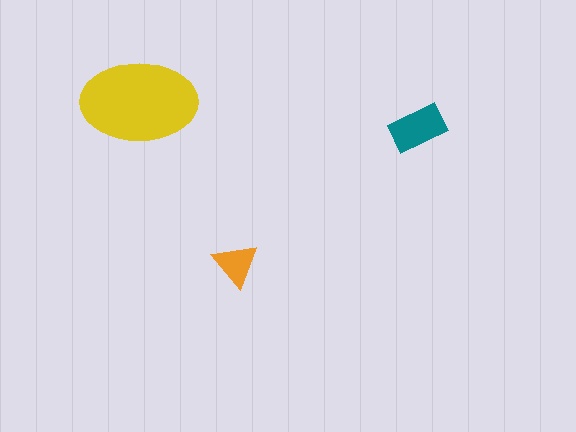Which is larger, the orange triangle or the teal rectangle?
The teal rectangle.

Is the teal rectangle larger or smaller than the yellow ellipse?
Smaller.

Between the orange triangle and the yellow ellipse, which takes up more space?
The yellow ellipse.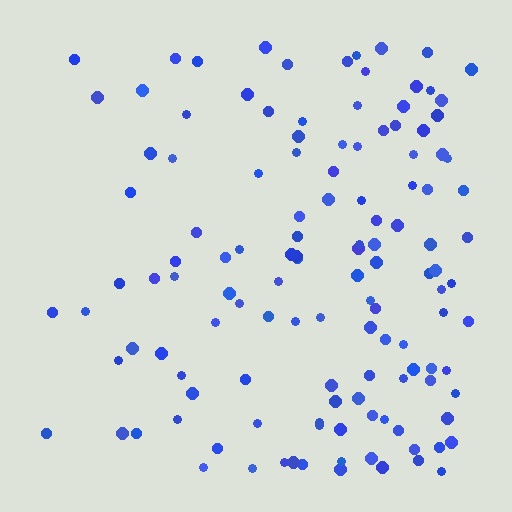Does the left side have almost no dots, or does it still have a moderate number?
Still a moderate number, just noticeably fewer than the right.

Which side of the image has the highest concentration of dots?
The right.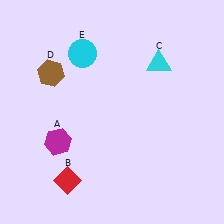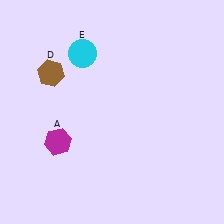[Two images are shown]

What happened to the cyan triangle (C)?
The cyan triangle (C) was removed in Image 2. It was in the top-right area of Image 1.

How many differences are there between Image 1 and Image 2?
There are 2 differences between the two images.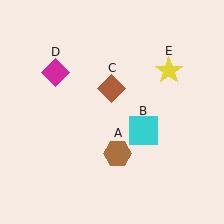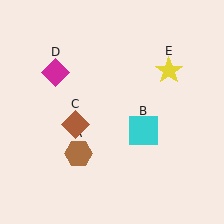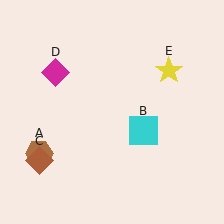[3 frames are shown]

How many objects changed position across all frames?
2 objects changed position: brown hexagon (object A), brown diamond (object C).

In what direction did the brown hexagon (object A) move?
The brown hexagon (object A) moved left.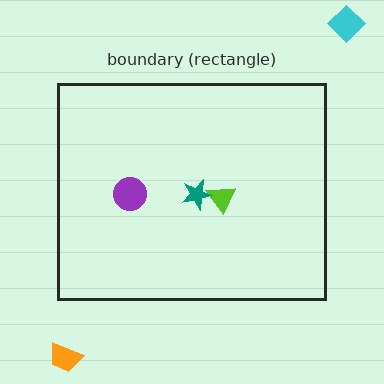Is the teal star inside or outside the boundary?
Inside.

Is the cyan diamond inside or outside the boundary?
Outside.